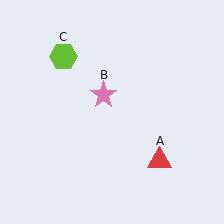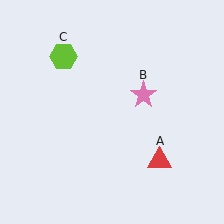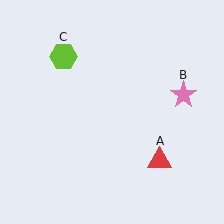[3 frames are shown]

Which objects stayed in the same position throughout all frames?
Red triangle (object A) and lime hexagon (object C) remained stationary.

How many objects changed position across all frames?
1 object changed position: pink star (object B).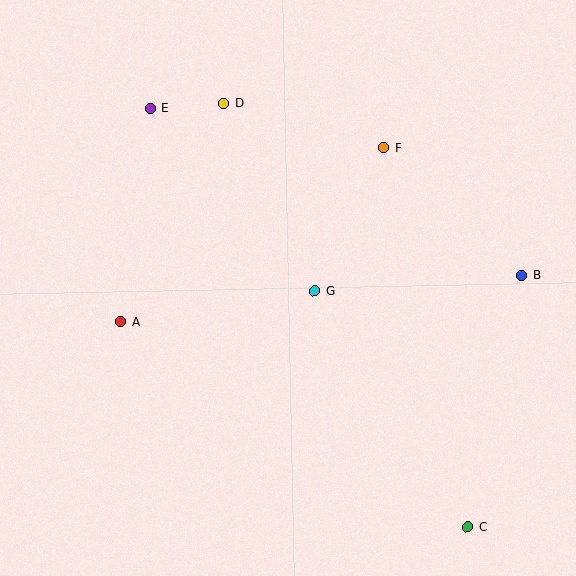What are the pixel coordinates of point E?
Point E is at (151, 108).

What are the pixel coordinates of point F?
Point F is at (384, 148).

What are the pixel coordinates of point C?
Point C is at (468, 527).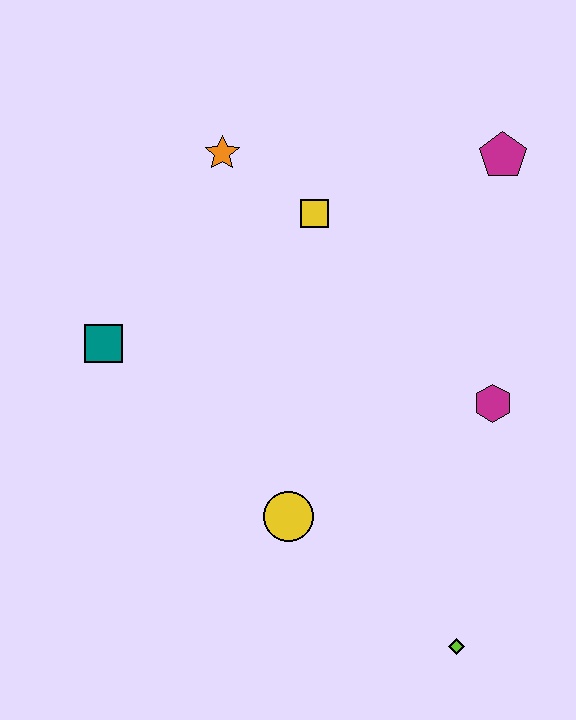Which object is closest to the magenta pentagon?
The yellow square is closest to the magenta pentagon.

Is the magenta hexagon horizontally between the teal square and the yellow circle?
No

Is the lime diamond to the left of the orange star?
No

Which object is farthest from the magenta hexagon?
The teal square is farthest from the magenta hexagon.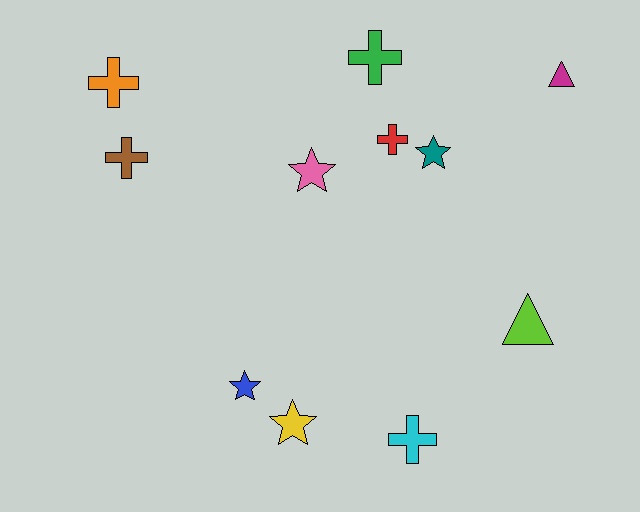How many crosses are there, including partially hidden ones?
There are 5 crosses.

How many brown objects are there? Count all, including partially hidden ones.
There is 1 brown object.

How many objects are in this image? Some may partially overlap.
There are 11 objects.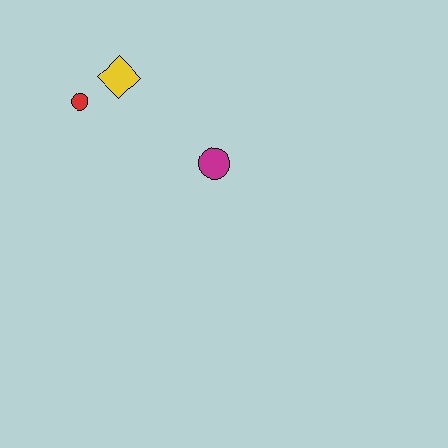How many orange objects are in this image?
There are no orange objects.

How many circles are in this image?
There are 2 circles.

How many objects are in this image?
There are 3 objects.